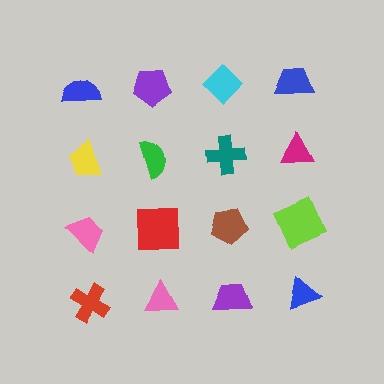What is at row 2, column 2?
A green semicircle.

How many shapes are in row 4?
4 shapes.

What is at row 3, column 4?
A lime square.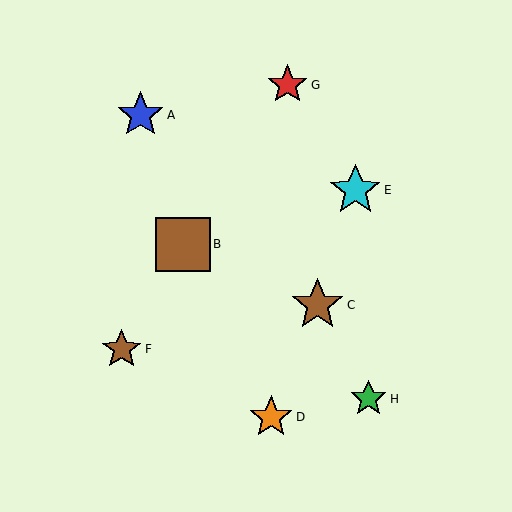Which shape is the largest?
The brown square (labeled B) is the largest.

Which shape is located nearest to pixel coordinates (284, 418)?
The orange star (labeled D) at (271, 417) is nearest to that location.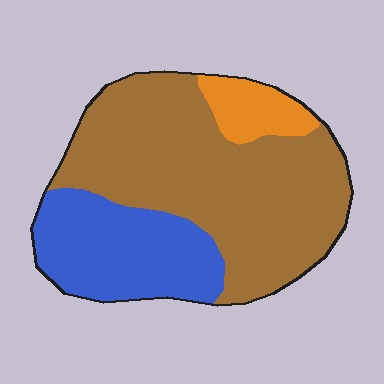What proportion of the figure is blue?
Blue covers roughly 30% of the figure.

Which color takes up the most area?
Brown, at roughly 60%.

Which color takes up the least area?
Orange, at roughly 10%.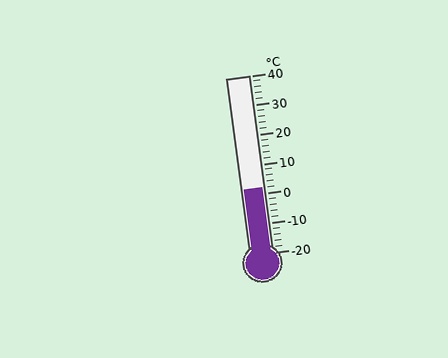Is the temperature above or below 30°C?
The temperature is below 30°C.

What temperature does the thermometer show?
The thermometer shows approximately 2°C.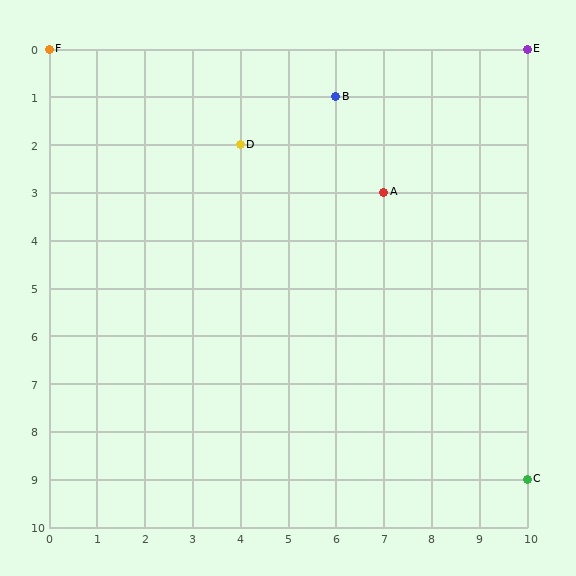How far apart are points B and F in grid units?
Points B and F are 6 columns and 1 row apart (about 6.1 grid units diagonally).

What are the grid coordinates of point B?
Point B is at grid coordinates (6, 1).